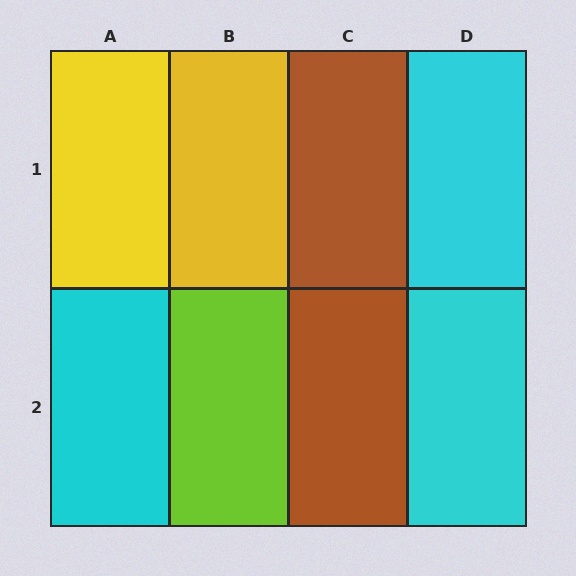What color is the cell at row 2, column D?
Cyan.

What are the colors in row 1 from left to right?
Yellow, yellow, brown, cyan.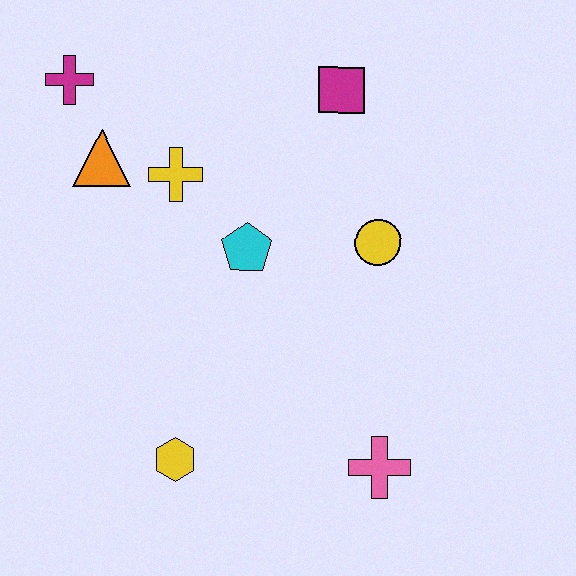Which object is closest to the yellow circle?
The cyan pentagon is closest to the yellow circle.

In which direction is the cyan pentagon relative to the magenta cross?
The cyan pentagon is to the right of the magenta cross.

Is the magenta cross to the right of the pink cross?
No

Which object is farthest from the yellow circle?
The magenta cross is farthest from the yellow circle.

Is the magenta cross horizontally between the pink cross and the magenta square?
No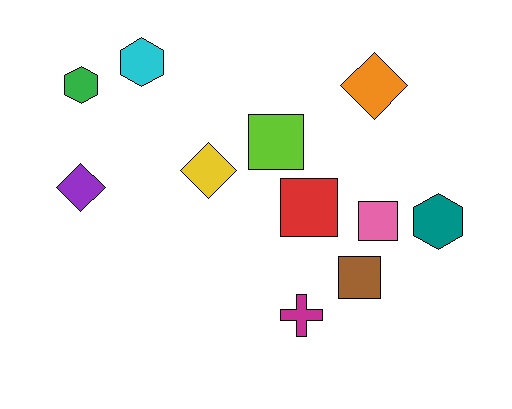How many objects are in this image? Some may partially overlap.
There are 11 objects.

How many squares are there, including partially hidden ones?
There are 4 squares.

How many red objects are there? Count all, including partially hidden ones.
There is 1 red object.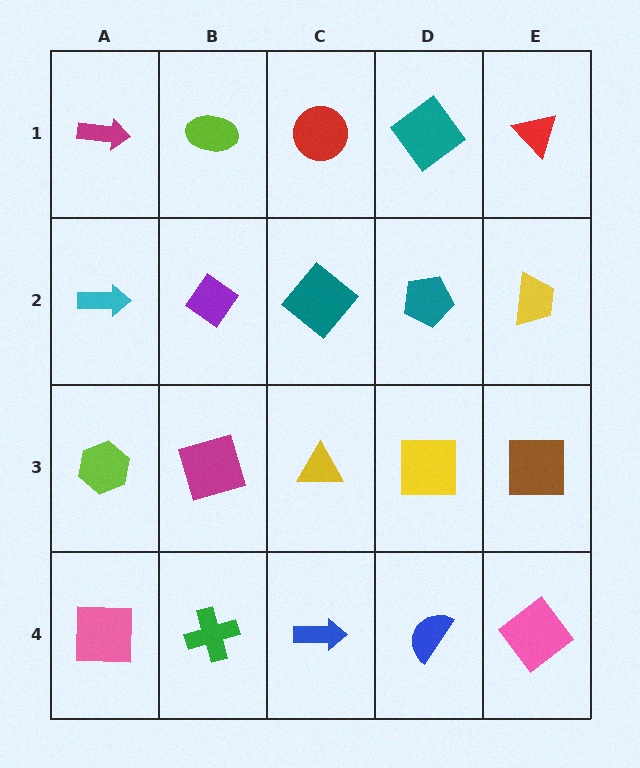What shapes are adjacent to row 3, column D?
A teal pentagon (row 2, column D), a blue semicircle (row 4, column D), a yellow triangle (row 3, column C), a brown square (row 3, column E).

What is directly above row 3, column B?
A purple diamond.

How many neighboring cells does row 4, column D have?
3.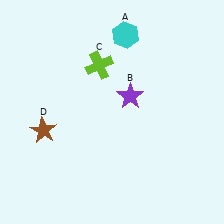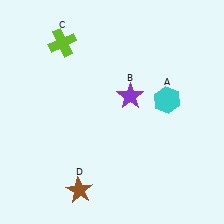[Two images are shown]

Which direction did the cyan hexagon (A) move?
The cyan hexagon (A) moved down.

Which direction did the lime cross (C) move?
The lime cross (C) moved left.